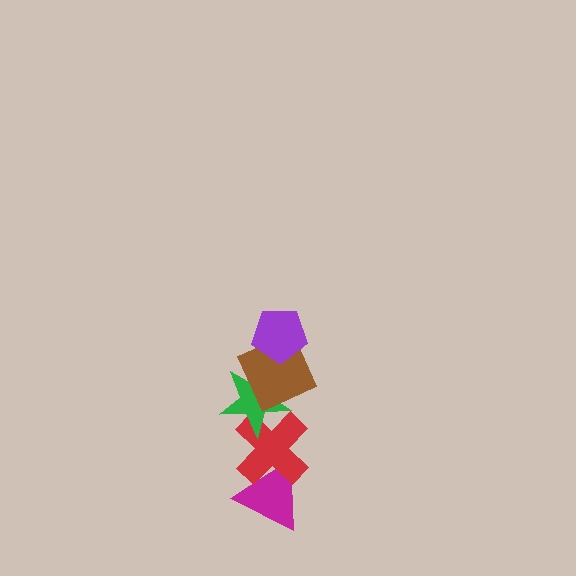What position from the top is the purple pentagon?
The purple pentagon is 1st from the top.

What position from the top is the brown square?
The brown square is 2nd from the top.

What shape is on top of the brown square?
The purple pentagon is on top of the brown square.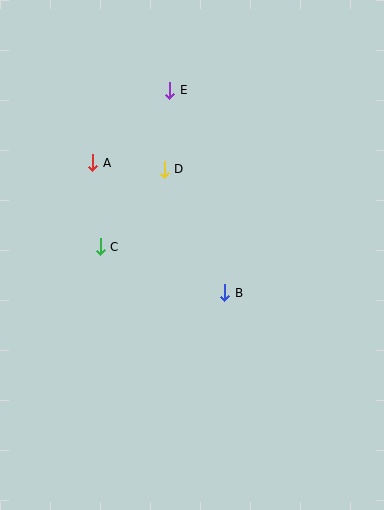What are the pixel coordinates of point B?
Point B is at (225, 293).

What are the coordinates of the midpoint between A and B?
The midpoint between A and B is at (159, 228).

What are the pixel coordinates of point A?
Point A is at (93, 163).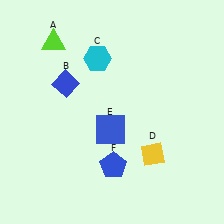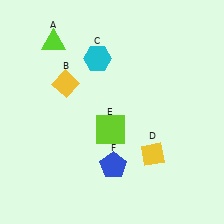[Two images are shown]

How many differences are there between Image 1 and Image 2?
There are 2 differences between the two images.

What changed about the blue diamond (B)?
In Image 1, B is blue. In Image 2, it changed to yellow.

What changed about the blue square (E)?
In Image 1, E is blue. In Image 2, it changed to lime.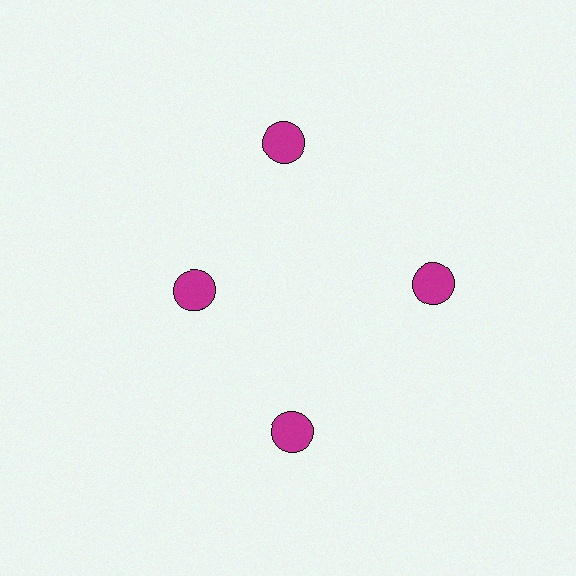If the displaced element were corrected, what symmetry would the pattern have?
It would have 4-fold rotational symmetry — the pattern would map onto itself every 90 degrees.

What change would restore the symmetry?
The symmetry would be restored by moving it outward, back onto the ring so that all 4 circles sit at equal angles and equal distance from the center.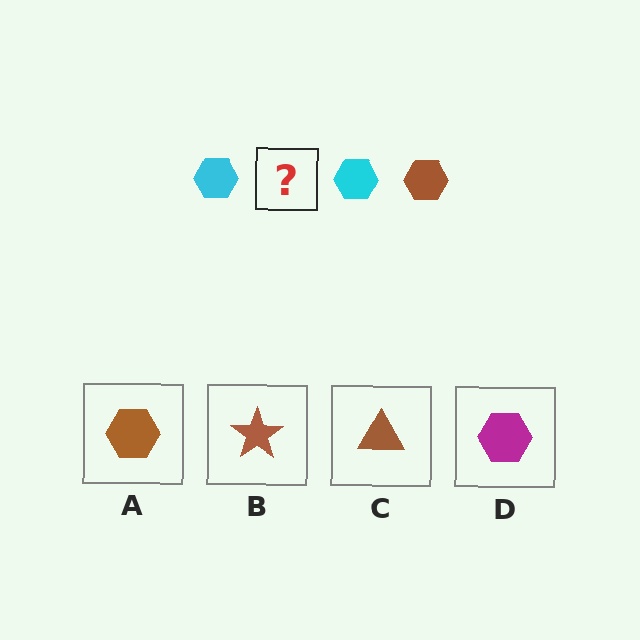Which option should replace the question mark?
Option A.